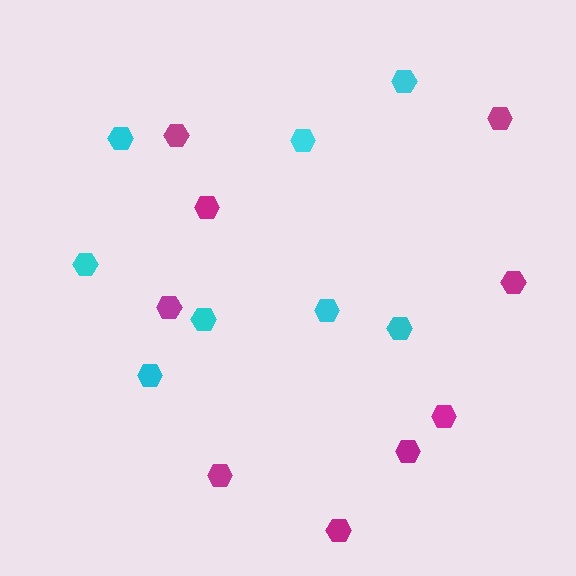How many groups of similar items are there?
There are 2 groups: one group of cyan hexagons (8) and one group of magenta hexagons (9).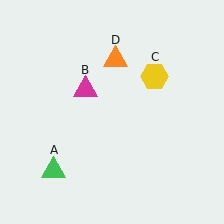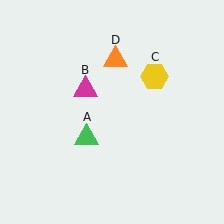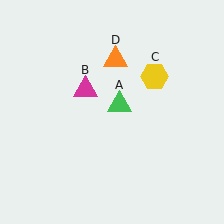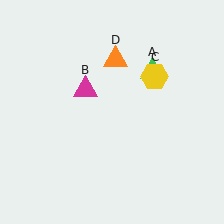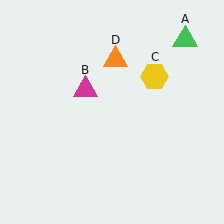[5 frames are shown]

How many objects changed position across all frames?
1 object changed position: green triangle (object A).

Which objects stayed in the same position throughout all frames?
Magenta triangle (object B) and yellow hexagon (object C) and orange triangle (object D) remained stationary.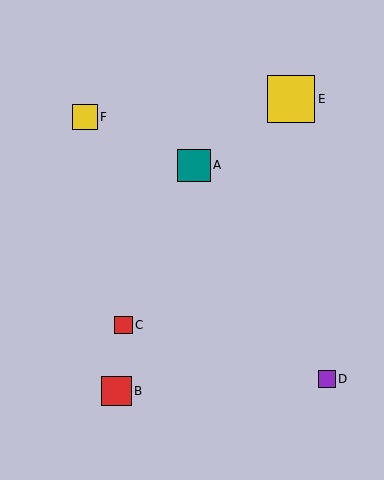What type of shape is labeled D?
Shape D is a purple square.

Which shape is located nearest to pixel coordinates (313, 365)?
The purple square (labeled D) at (327, 379) is nearest to that location.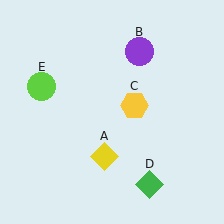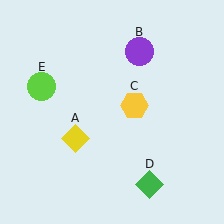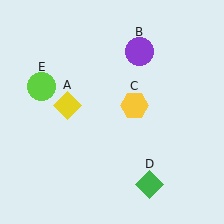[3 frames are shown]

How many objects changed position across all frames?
1 object changed position: yellow diamond (object A).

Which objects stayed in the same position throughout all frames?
Purple circle (object B) and yellow hexagon (object C) and green diamond (object D) and lime circle (object E) remained stationary.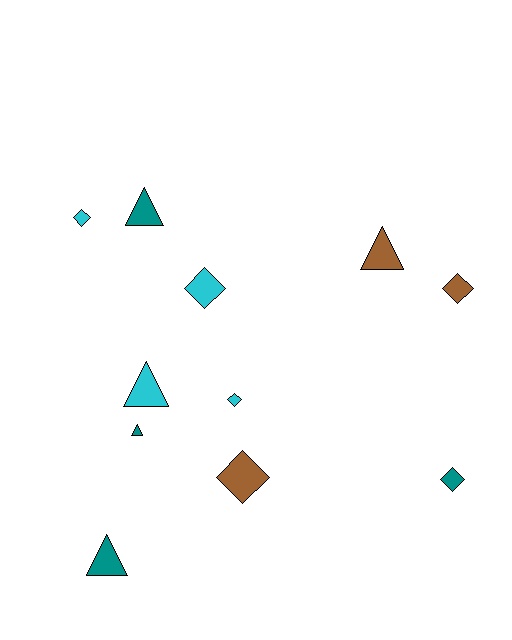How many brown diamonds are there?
There are 2 brown diamonds.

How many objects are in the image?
There are 11 objects.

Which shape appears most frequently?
Diamond, with 6 objects.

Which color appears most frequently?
Cyan, with 4 objects.